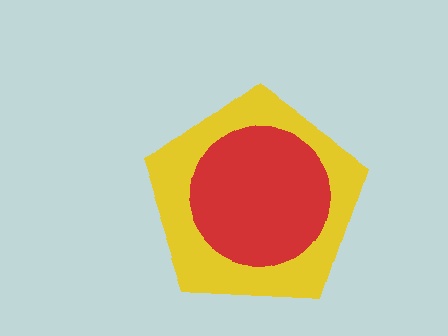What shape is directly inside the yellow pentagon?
The red circle.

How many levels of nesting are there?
2.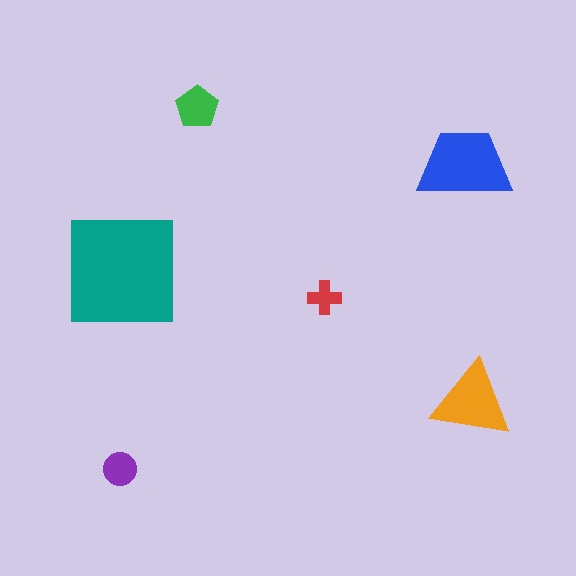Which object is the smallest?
The red cross.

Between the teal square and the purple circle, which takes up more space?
The teal square.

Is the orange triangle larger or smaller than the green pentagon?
Larger.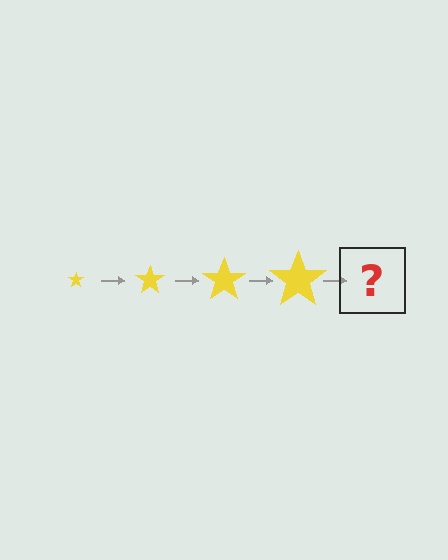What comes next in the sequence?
The next element should be a yellow star, larger than the previous one.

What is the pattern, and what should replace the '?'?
The pattern is that the star gets progressively larger each step. The '?' should be a yellow star, larger than the previous one.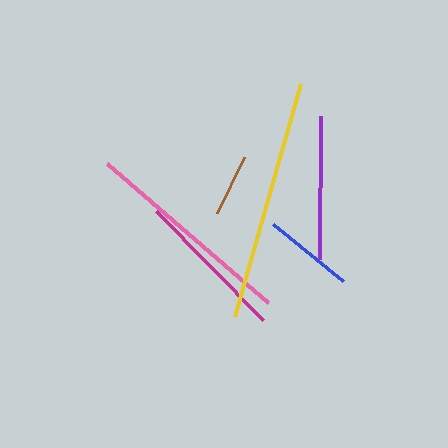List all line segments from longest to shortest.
From longest to shortest: yellow, pink, magenta, purple, blue, brown.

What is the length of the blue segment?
The blue segment is approximately 90 pixels long.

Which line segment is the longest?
The yellow line is the longest at approximately 242 pixels.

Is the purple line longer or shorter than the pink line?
The pink line is longer than the purple line.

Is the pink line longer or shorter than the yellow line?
The yellow line is longer than the pink line.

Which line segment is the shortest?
The brown line is the shortest at approximately 62 pixels.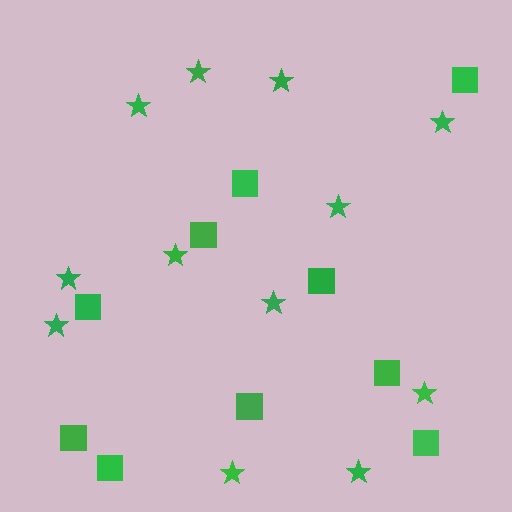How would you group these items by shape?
There are 2 groups: one group of stars (12) and one group of squares (10).